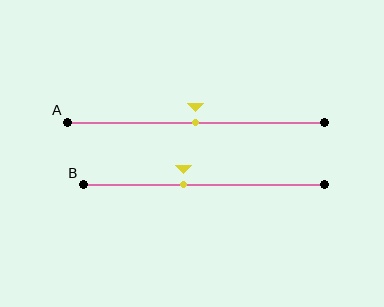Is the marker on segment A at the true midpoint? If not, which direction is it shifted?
Yes, the marker on segment A is at the true midpoint.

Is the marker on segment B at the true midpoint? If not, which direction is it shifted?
No, the marker on segment B is shifted to the left by about 9% of the segment length.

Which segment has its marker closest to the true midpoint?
Segment A has its marker closest to the true midpoint.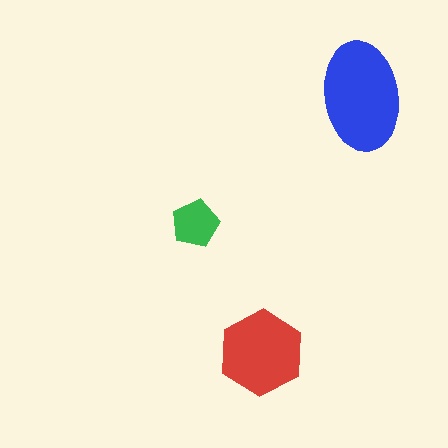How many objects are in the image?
There are 3 objects in the image.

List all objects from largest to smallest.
The blue ellipse, the red hexagon, the green pentagon.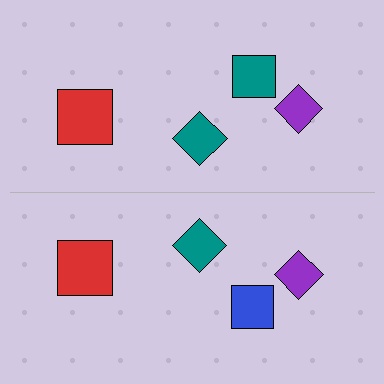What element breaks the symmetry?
The blue square on the bottom side breaks the symmetry — its mirror counterpart is teal.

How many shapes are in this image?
There are 8 shapes in this image.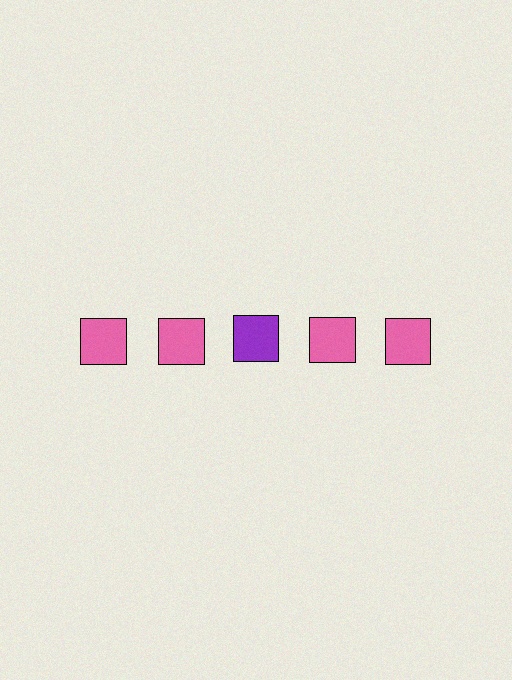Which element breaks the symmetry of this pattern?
The purple square in the top row, center column breaks the symmetry. All other shapes are pink squares.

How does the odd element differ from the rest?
It has a different color: purple instead of pink.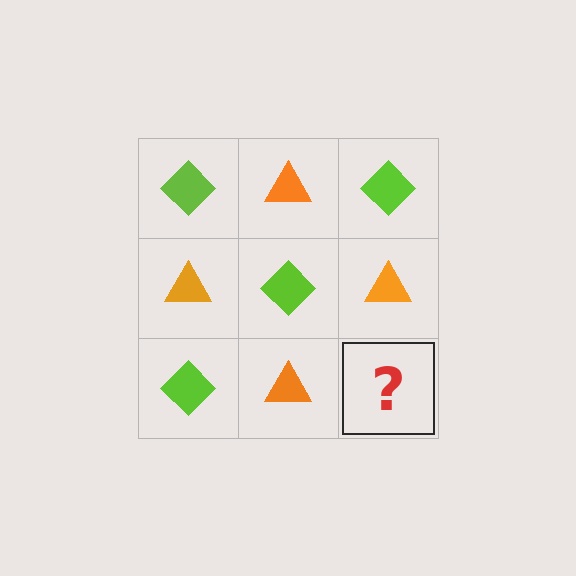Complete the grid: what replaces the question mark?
The question mark should be replaced with a lime diamond.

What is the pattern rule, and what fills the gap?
The rule is that it alternates lime diamond and orange triangle in a checkerboard pattern. The gap should be filled with a lime diamond.